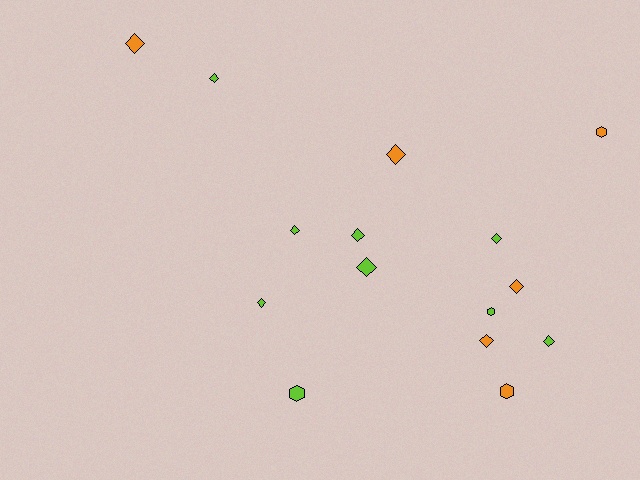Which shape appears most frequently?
Diamond, with 11 objects.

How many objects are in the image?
There are 15 objects.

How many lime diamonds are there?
There are 7 lime diamonds.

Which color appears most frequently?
Lime, with 9 objects.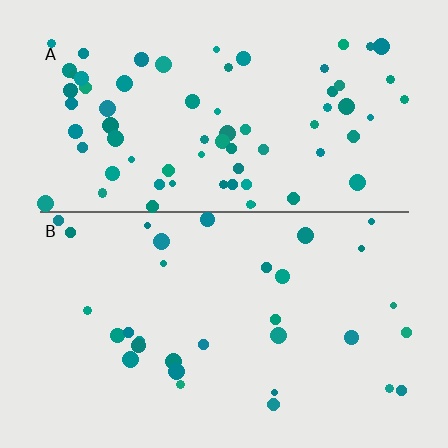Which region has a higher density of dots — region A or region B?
A (the top).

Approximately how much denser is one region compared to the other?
Approximately 2.3× — region A over region B.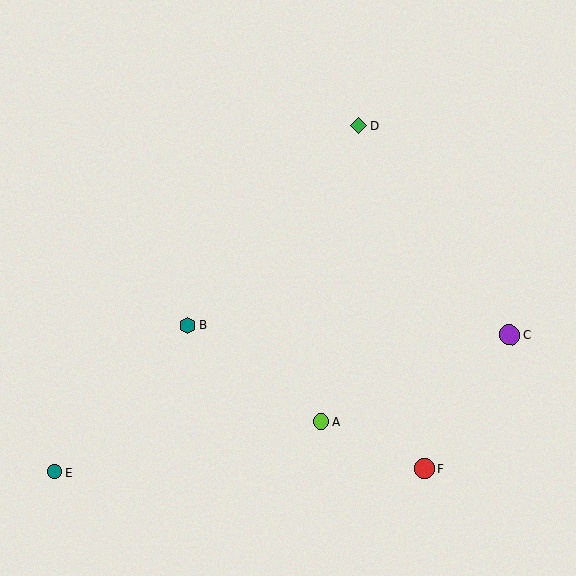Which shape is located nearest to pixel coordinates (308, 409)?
The lime circle (labeled A) at (321, 422) is nearest to that location.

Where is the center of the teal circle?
The center of the teal circle is at (54, 472).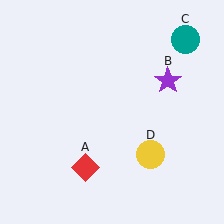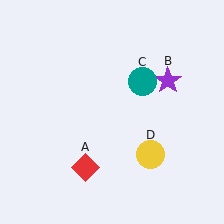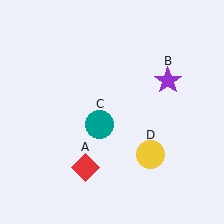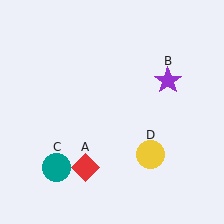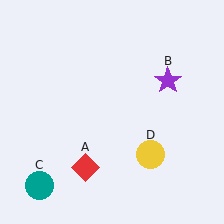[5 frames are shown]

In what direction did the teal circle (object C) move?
The teal circle (object C) moved down and to the left.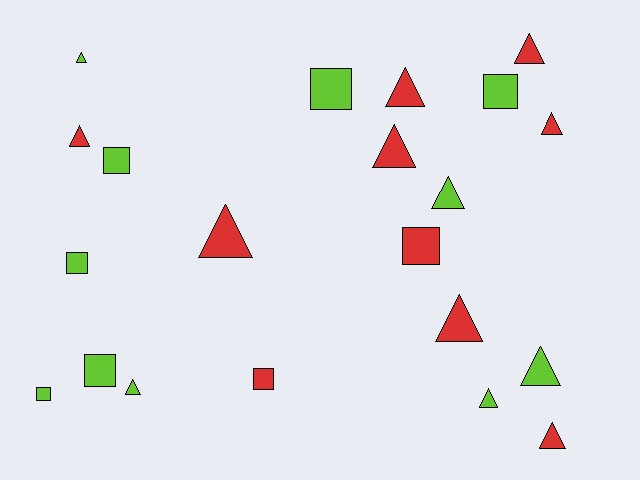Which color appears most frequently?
Lime, with 11 objects.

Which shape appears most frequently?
Triangle, with 13 objects.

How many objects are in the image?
There are 21 objects.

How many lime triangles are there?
There are 5 lime triangles.